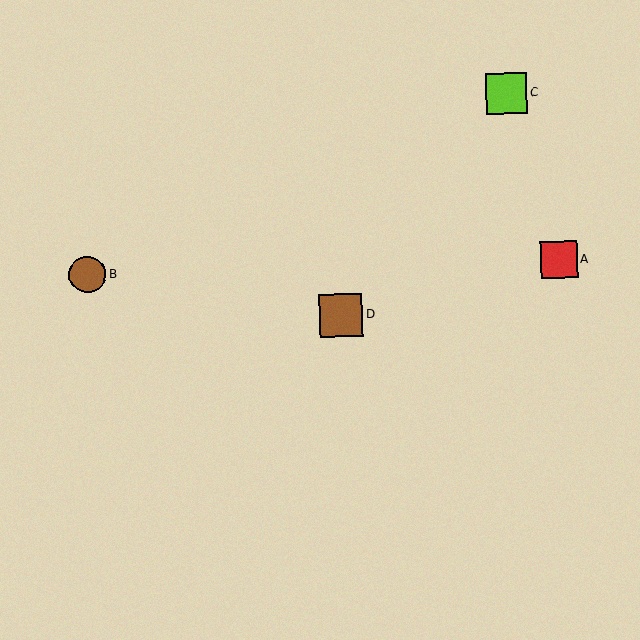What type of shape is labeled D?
Shape D is a brown square.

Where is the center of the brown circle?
The center of the brown circle is at (87, 275).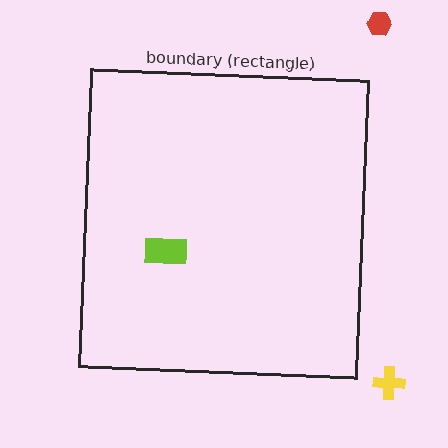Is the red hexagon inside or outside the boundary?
Outside.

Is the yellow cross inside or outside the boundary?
Outside.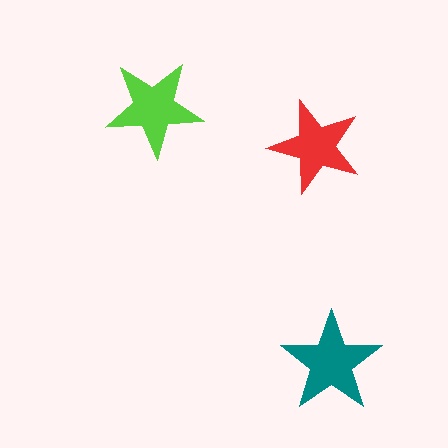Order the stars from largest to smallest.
the teal one, the lime one, the red one.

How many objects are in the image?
There are 3 objects in the image.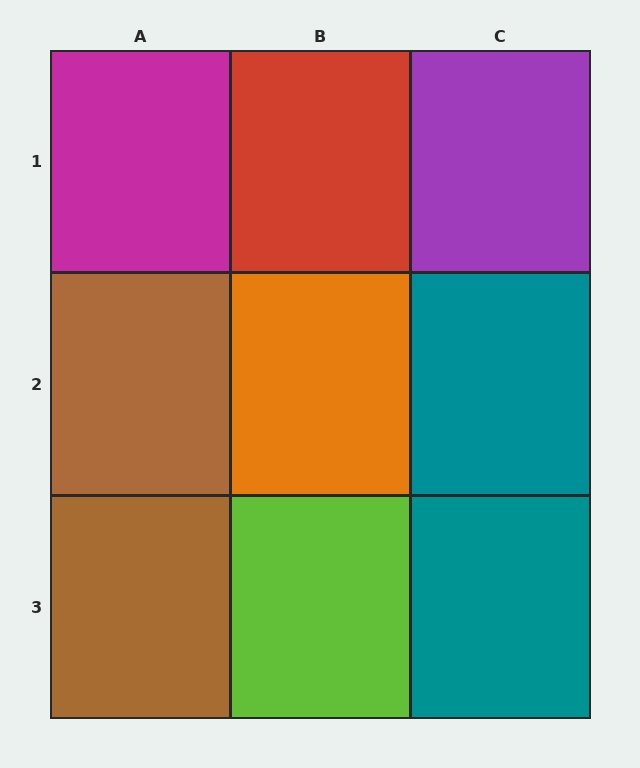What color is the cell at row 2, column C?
Teal.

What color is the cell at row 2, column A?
Brown.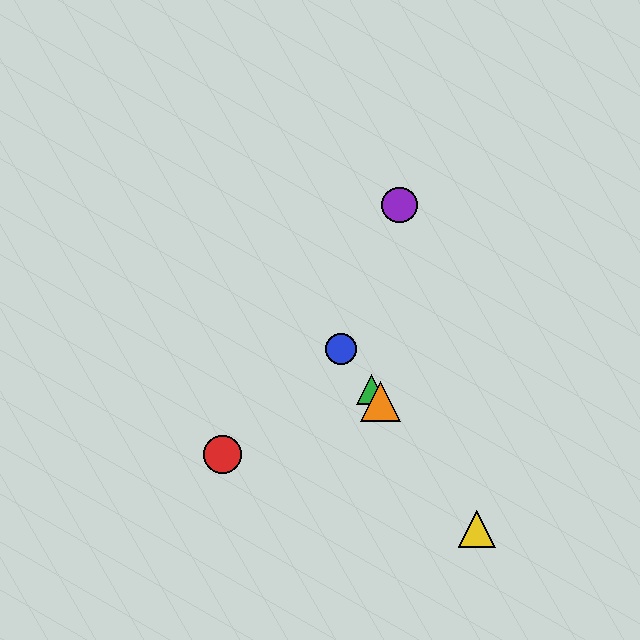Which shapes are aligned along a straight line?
The blue circle, the green triangle, the yellow triangle, the orange triangle are aligned along a straight line.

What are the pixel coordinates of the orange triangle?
The orange triangle is at (380, 401).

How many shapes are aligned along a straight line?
4 shapes (the blue circle, the green triangle, the yellow triangle, the orange triangle) are aligned along a straight line.